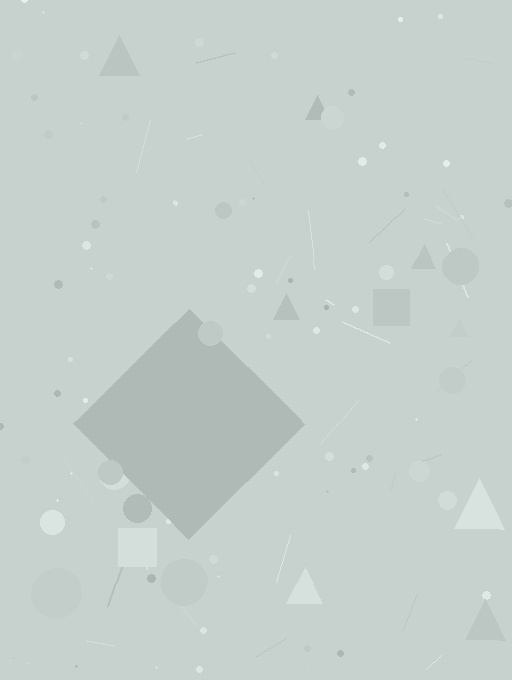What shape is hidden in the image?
A diamond is hidden in the image.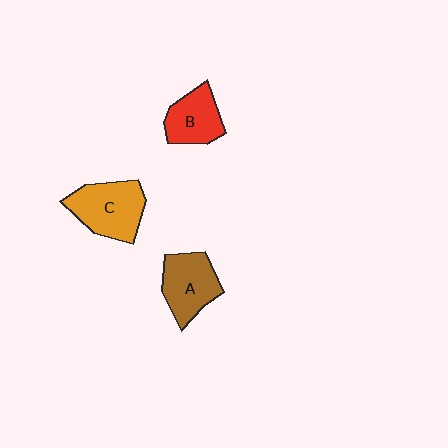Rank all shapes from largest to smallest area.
From largest to smallest: C (orange), A (brown), B (red).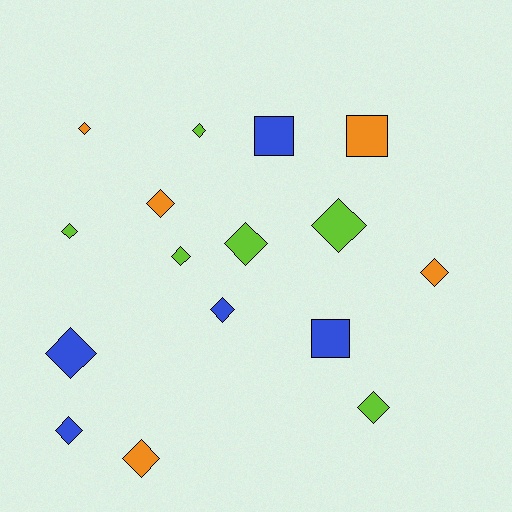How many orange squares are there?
There is 1 orange square.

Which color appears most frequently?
Lime, with 6 objects.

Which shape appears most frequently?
Diamond, with 13 objects.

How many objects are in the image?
There are 16 objects.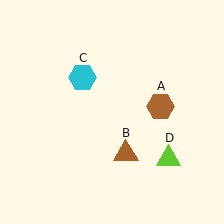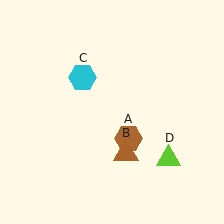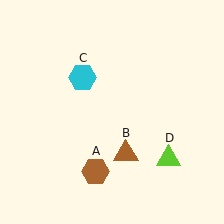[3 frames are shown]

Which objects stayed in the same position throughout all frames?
Brown triangle (object B) and cyan hexagon (object C) and lime triangle (object D) remained stationary.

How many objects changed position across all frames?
1 object changed position: brown hexagon (object A).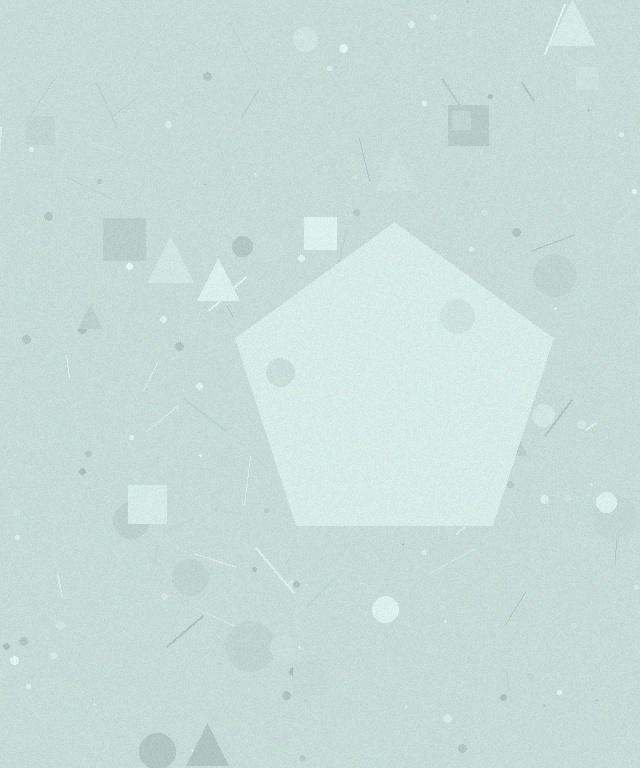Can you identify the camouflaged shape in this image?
The camouflaged shape is a pentagon.